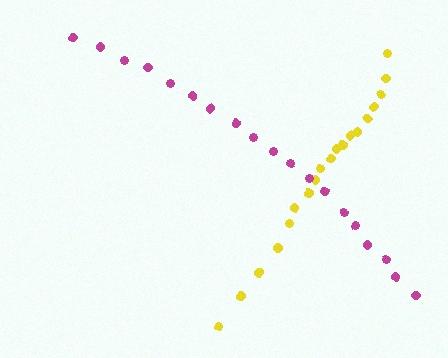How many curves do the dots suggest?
There are 2 distinct paths.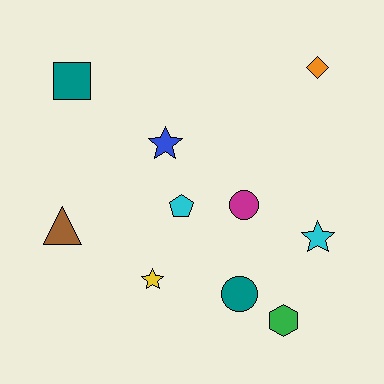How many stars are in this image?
There are 3 stars.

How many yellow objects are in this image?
There is 1 yellow object.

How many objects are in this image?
There are 10 objects.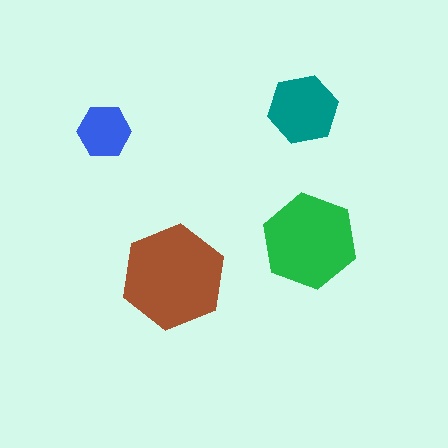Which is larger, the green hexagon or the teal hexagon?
The green one.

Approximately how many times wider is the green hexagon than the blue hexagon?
About 2 times wider.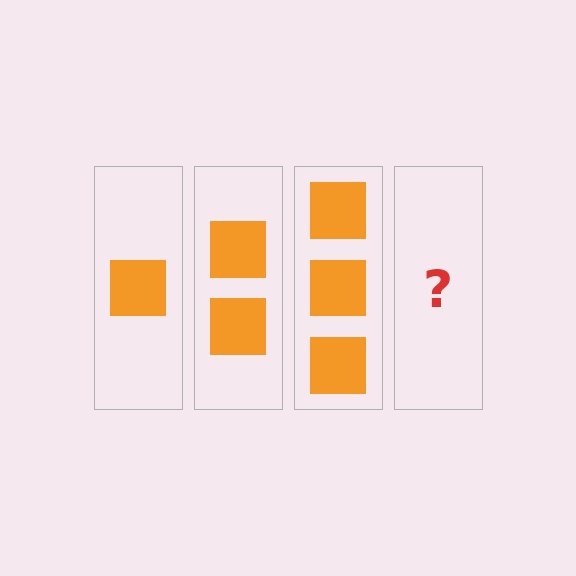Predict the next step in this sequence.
The next step is 4 squares.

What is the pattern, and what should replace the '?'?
The pattern is that each step adds one more square. The '?' should be 4 squares.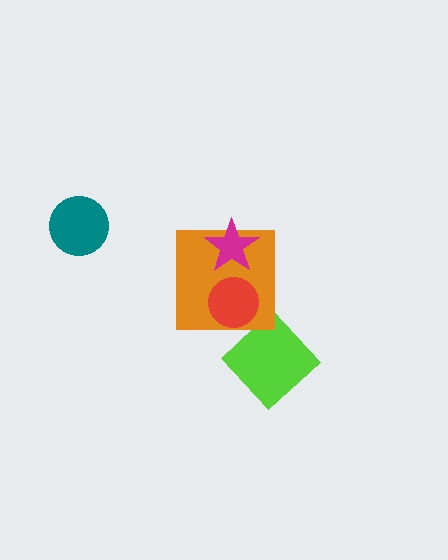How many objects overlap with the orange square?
2 objects overlap with the orange square.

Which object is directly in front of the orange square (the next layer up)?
The red circle is directly in front of the orange square.